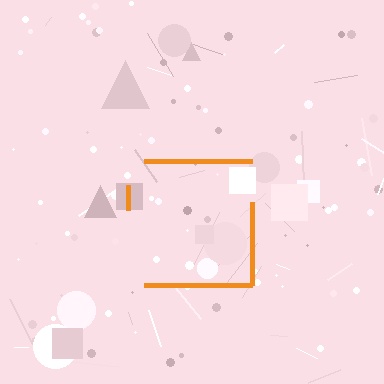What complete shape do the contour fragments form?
The contour fragments form a square.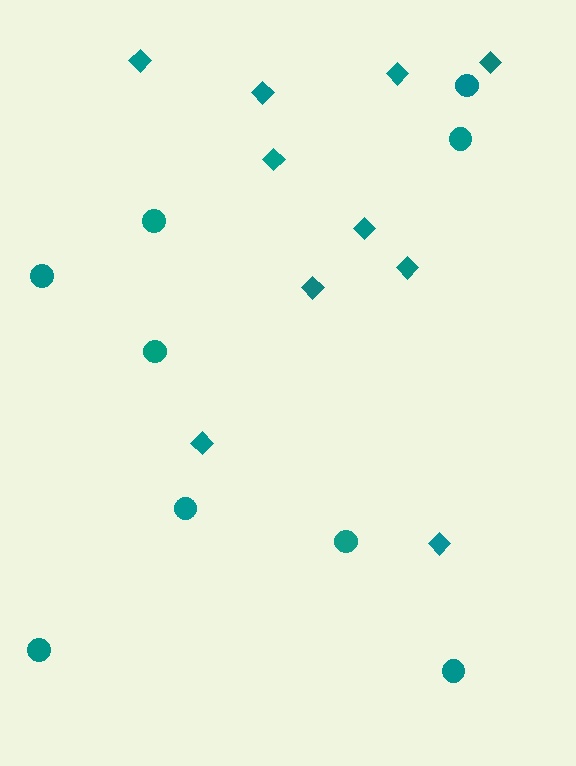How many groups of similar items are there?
There are 2 groups: one group of diamonds (10) and one group of circles (9).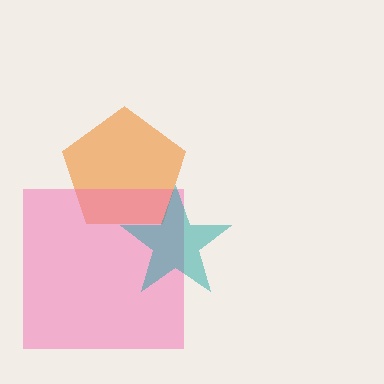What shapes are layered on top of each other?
The layered shapes are: an orange pentagon, a pink square, a teal star.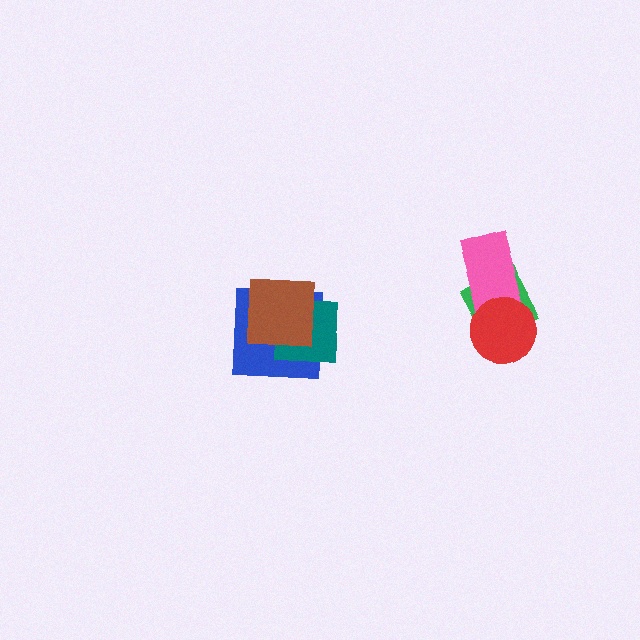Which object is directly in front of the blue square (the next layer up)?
The teal square is directly in front of the blue square.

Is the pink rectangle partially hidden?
Yes, it is partially covered by another shape.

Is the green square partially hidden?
Yes, it is partially covered by another shape.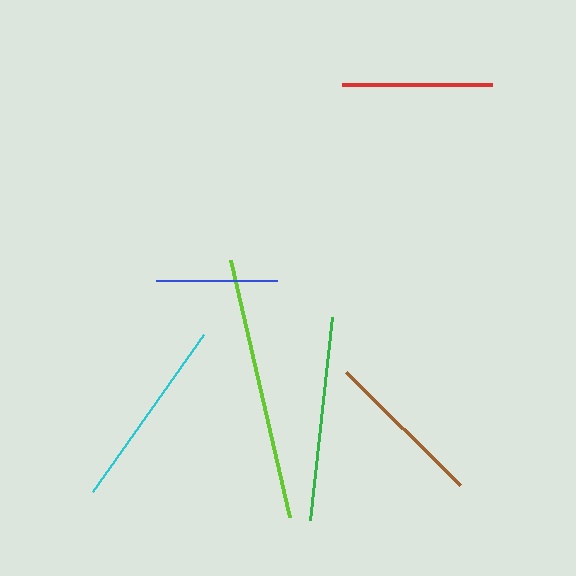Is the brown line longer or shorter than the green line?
The green line is longer than the brown line.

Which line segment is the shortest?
The blue line is the shortest at approximately 121 pixels.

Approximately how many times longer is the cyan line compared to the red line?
The cyan line is approximately 1.3 times the length of the red line.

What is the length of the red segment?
The red segment is approximately 149 pixels long.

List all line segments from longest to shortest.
From longest to shortest: lime, green, cyan, brown, red, blue.